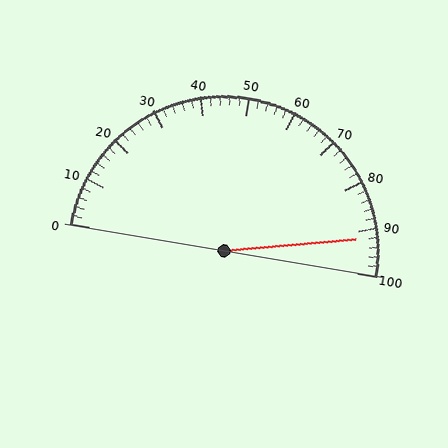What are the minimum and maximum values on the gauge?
The gauge ranges from 0 to 100.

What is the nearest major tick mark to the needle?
The nearest major tick mark is 90.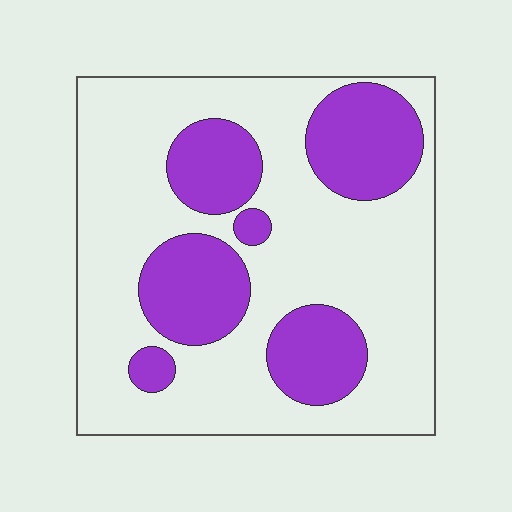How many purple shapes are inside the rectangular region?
6.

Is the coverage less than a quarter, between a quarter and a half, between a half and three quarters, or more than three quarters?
Between a quarter and a half.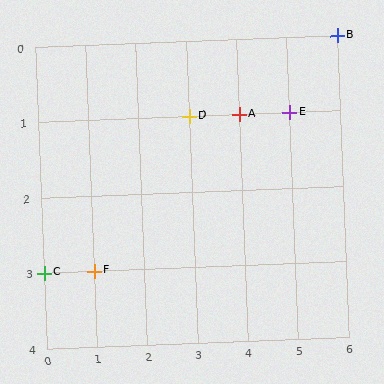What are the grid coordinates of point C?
Point C is at grid coordinates (0, 3).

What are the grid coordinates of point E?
Point E is at grid coordinates (5, 1).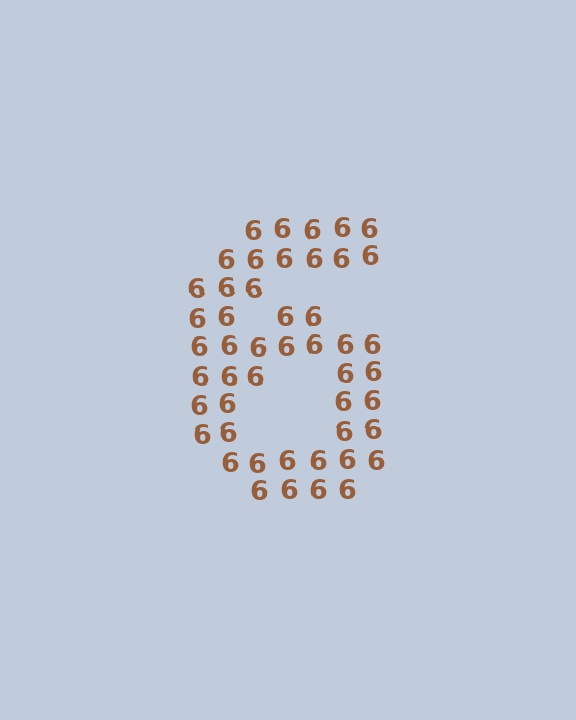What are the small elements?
The small elements are digit 6's.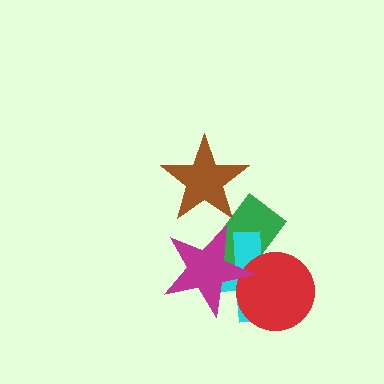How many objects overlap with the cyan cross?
3 objects overlap with the cyan cross.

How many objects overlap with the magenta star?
3 objects overlap with the magenta star.